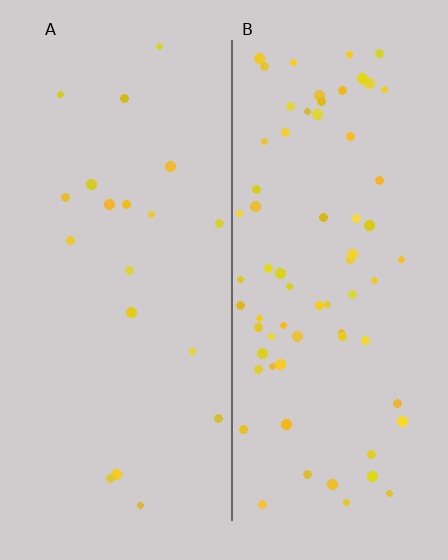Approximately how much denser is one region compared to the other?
Approximately 3.6× — region B over region A.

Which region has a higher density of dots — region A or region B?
B (the right).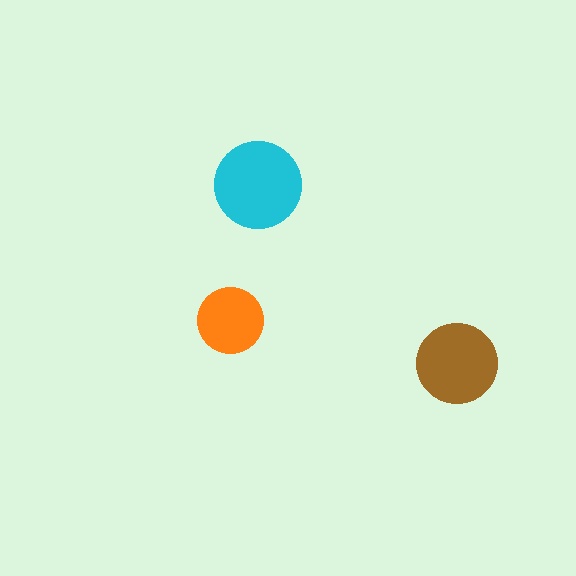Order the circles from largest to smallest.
the cyan one, the brown one, the orange one.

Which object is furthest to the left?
The orange circle is leftmost.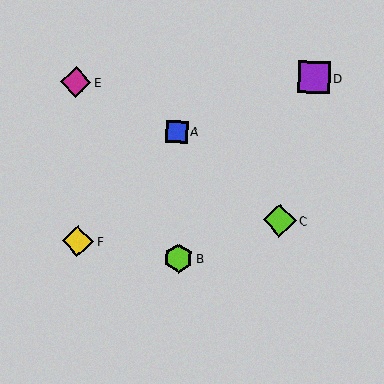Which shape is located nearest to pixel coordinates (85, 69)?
The magenta diamond (labeled E) at (76, 82) is nearest to that location.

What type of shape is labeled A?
Shape A is a blue square.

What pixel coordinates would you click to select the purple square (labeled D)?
Click at (314, 78) to select the purple square D.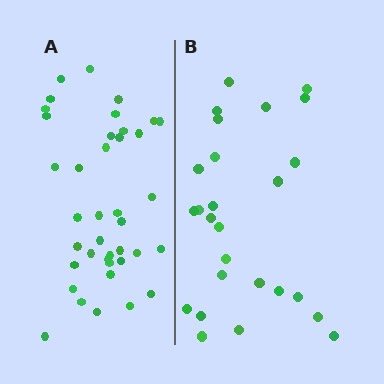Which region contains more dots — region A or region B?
Region A (the left region) has more dots.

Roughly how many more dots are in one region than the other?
Region A has approximately 15 more dots than region B.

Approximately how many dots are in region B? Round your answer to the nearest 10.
About 30 dots. (The exact count is 26, which rounds to 30.)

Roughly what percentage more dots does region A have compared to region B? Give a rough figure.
About 50% more.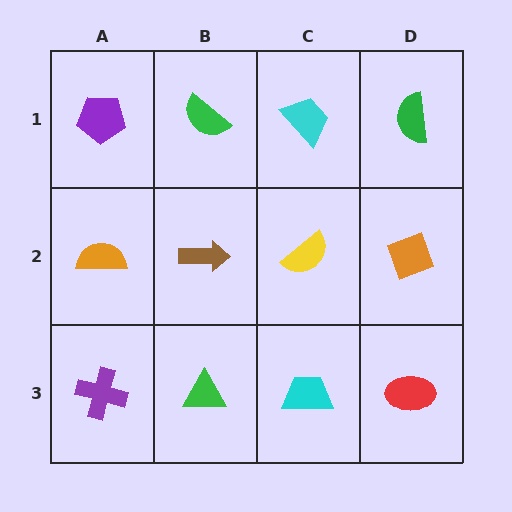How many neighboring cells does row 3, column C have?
3.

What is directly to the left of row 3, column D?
A cyan trapezoid.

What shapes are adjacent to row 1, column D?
An orange diamond (row 2, column D), a cyan trapezoid (row 1, column C).